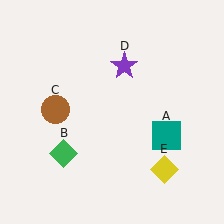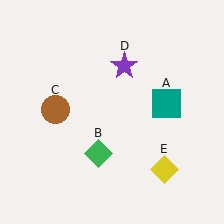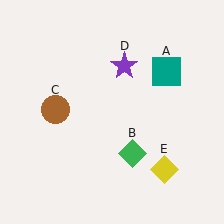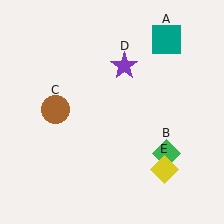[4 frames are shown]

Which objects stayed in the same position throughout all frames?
Brown circle (object C) and purple star (object D) and yellow diamond (object E) remained stationary.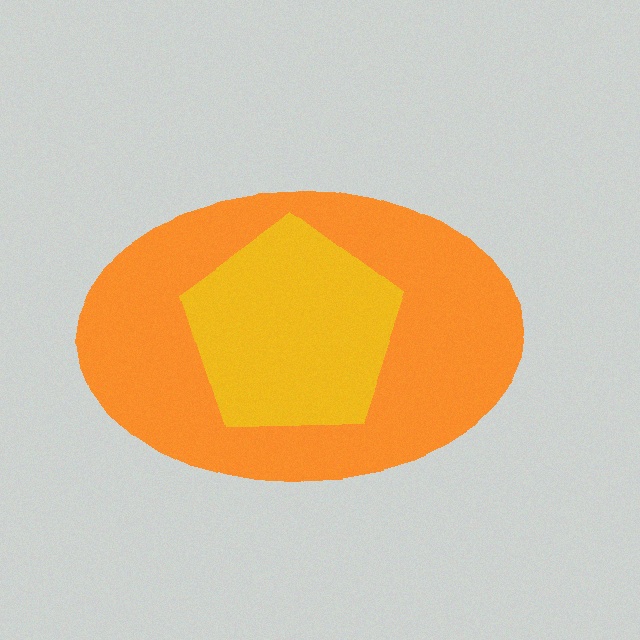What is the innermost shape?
The yellow pentagon.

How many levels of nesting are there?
2.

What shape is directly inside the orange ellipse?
The yellow pentagon.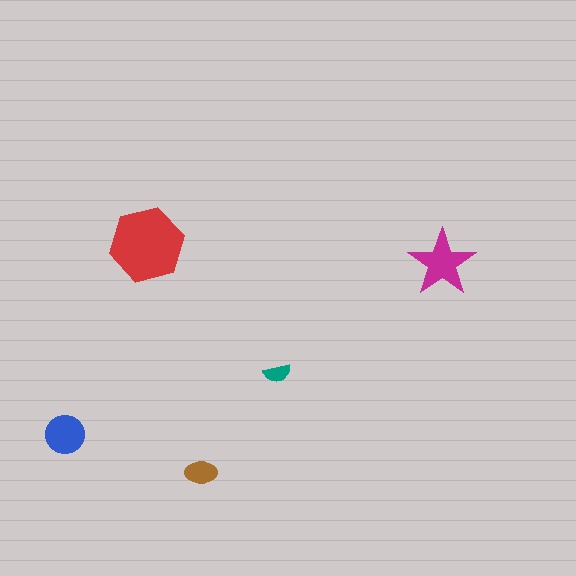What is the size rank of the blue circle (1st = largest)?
3rd.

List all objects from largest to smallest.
The red hexagon, the magenta star, the blue circle, the brown ellipse, the teal semicircle.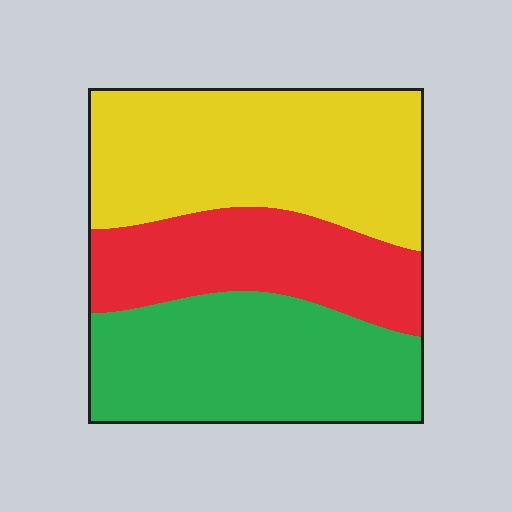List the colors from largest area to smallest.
From largest to smallest: yellow, green, red.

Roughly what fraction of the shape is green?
Green takes up about one third (1/3) of the shape.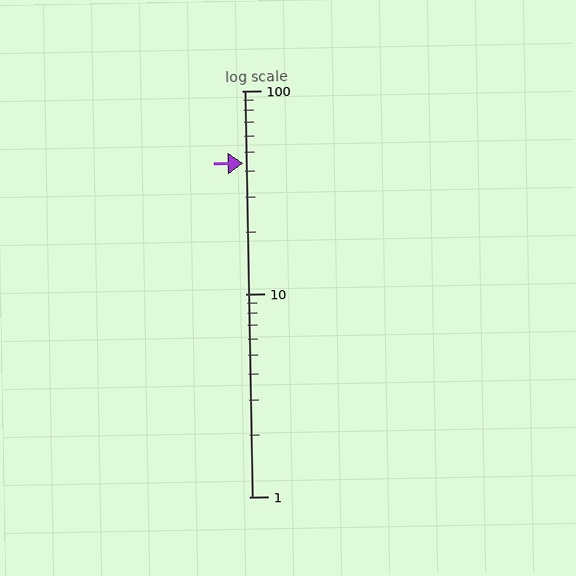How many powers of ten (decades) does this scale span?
The scale spans 2 decades, from 1 to 100.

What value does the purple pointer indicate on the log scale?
The pointer indicates approximately 44.